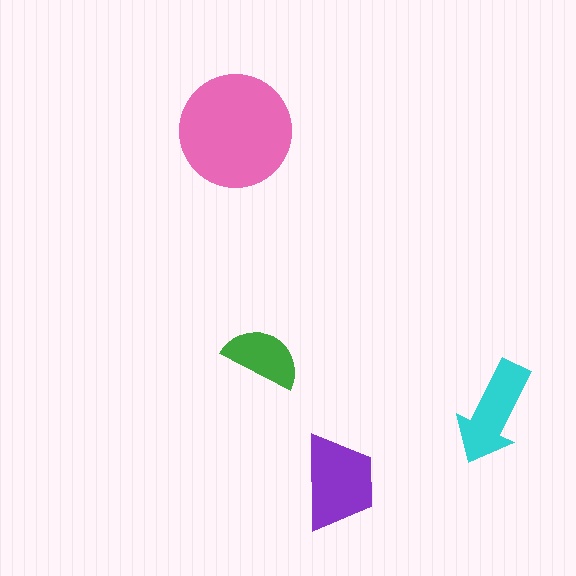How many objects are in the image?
There are 4 objects in the image.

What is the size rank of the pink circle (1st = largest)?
1st.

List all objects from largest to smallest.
The pink circle, the purple trapezoid, the cyan arrow, the green semicircle.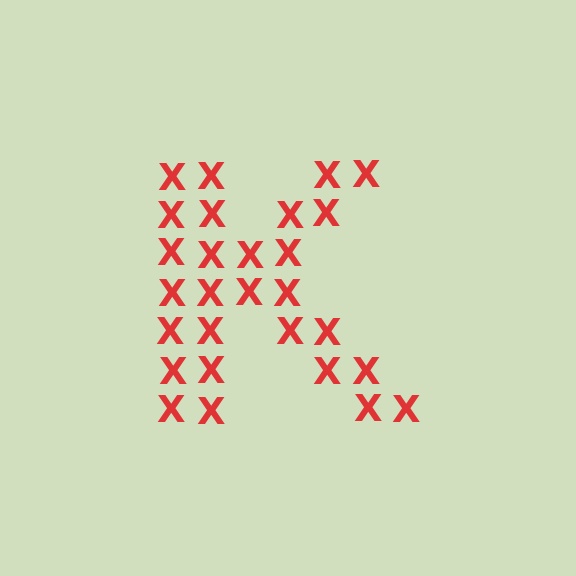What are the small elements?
The small elements are letter X's.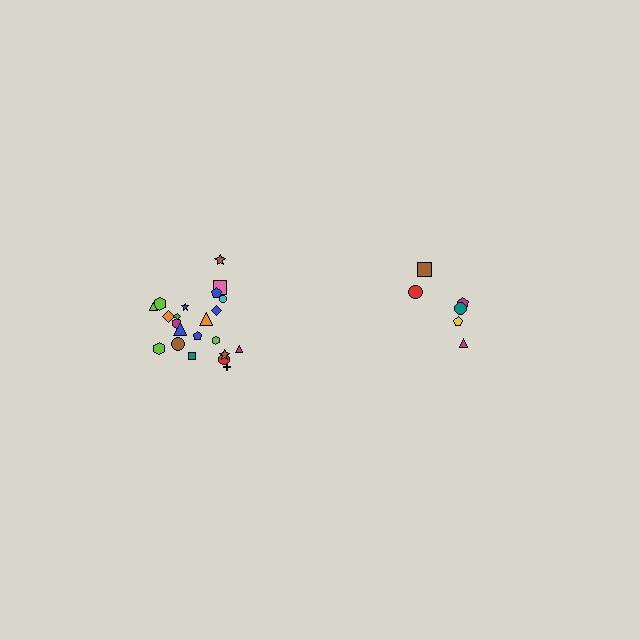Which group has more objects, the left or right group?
The left group.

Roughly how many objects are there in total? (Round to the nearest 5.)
Roughly 30 objects in total.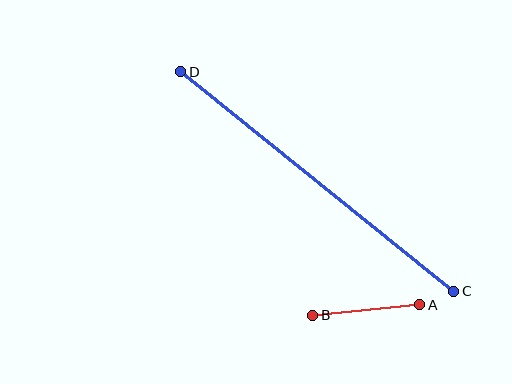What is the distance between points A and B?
The distance is approximately 107 pixels.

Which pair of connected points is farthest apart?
Points C and D are farthest apart.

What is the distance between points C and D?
The distance is approximately 350 pixels.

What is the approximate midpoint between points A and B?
The midpoint is at approximately (366, 310) pixels.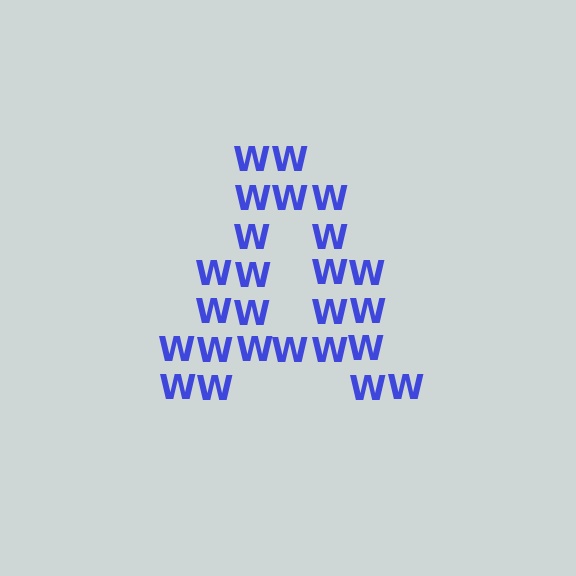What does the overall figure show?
The overall figure shows the letter A.